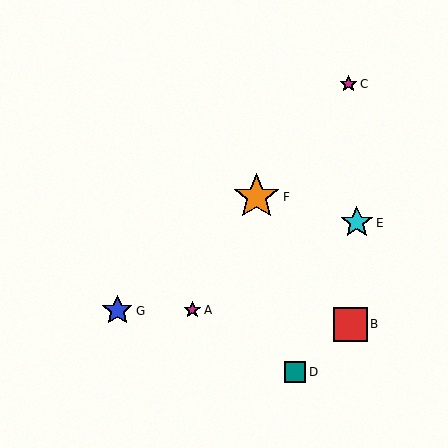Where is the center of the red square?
The center of the red square is at (350, 324).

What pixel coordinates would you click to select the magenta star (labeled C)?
Click at (349, 84) to select the magenta star C.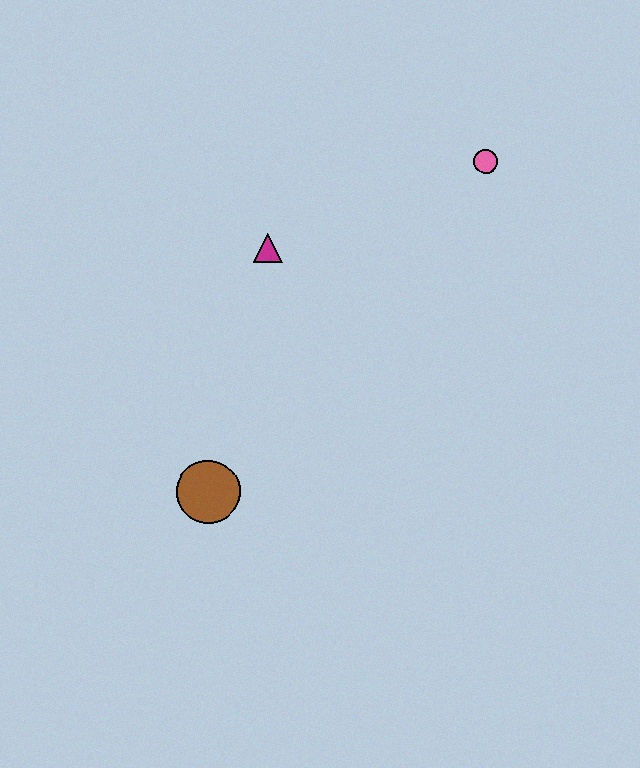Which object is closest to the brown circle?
The magenta triangle is closest to the brown circle.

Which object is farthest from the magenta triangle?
The brown circle is farthest from the magenta triangle.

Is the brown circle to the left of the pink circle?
Yes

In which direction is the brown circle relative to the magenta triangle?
The brown circle is below the magenta triangle.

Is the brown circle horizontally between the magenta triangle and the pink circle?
No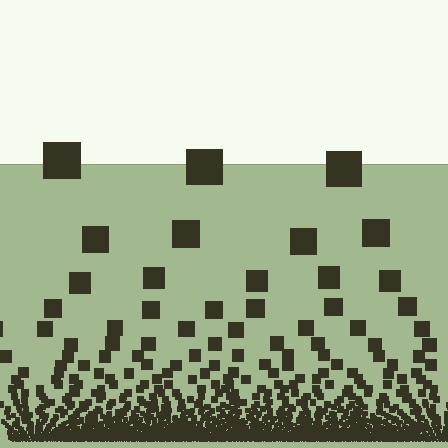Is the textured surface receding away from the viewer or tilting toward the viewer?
The surface appears to tilt toward the viewer. Texture elements get larger and sparser toward the top.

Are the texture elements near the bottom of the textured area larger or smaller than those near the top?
Smaller. The gradient is inverted — elements near the bottom are smaller and denser.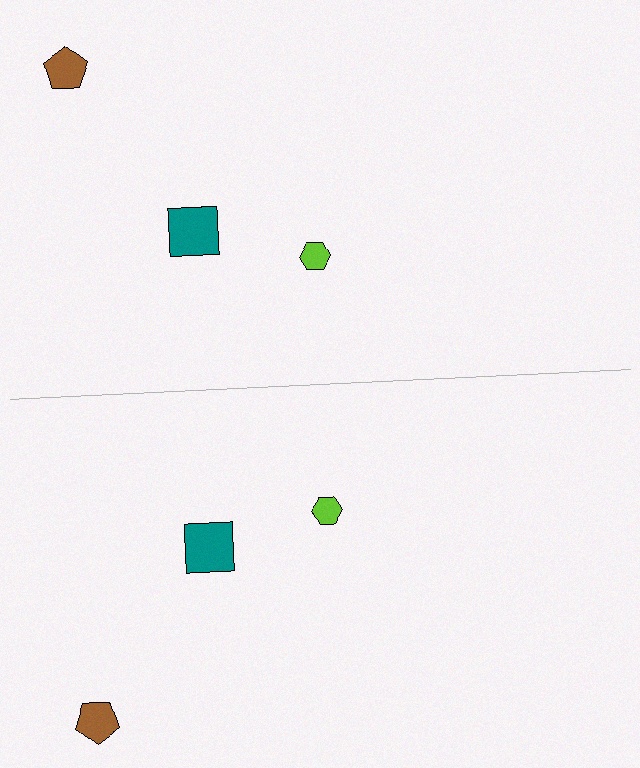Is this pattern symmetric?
Yes, this pattern has bilateral (reflection) symmetry.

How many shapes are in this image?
There are 6 shapes in this image.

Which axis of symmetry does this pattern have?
The pattern has a horizontal axis of symmetry running through the center of the image.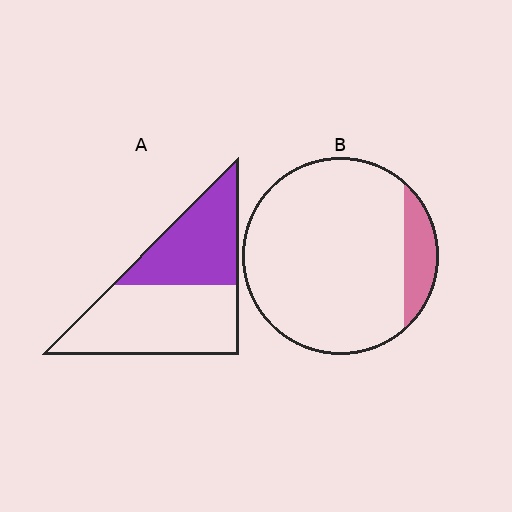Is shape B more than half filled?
No.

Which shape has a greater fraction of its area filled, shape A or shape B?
Shape A.